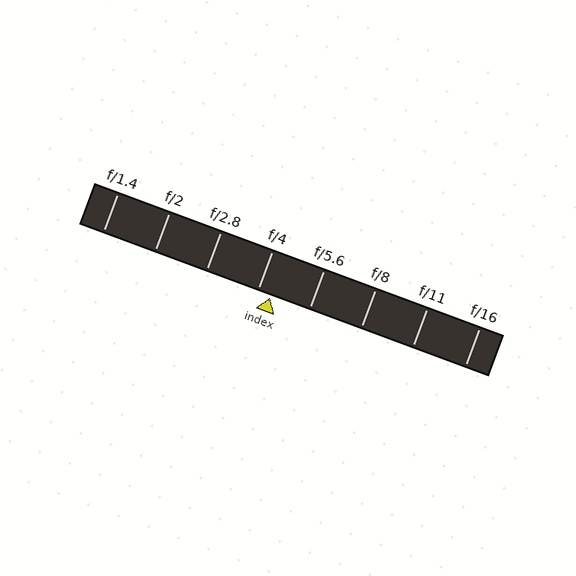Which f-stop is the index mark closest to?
The index mark is closest to f/4.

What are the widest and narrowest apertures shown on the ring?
The widest aperture shown is f/1.4 and the narrowest is f/16.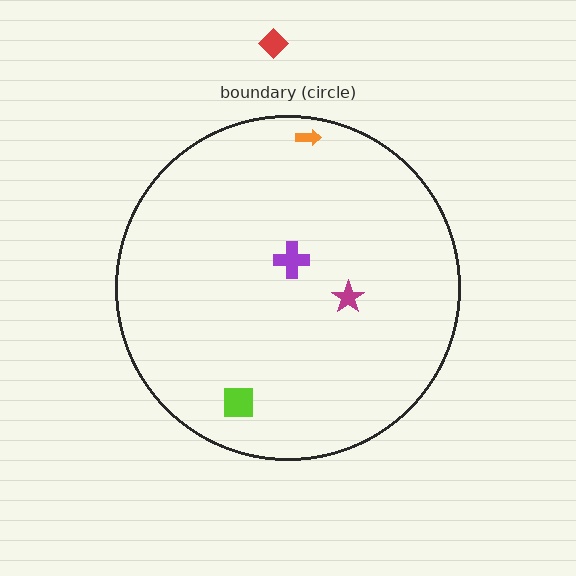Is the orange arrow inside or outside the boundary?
Inside.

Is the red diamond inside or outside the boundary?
Outside.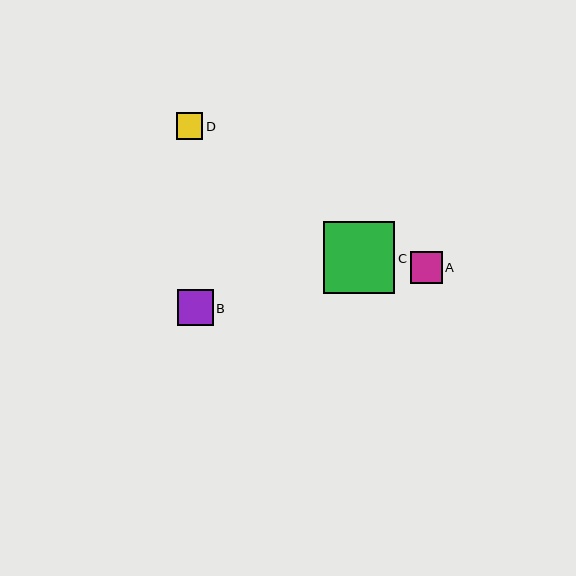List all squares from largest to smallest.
From largest to smallest: C, B, A, D.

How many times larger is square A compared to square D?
Square A is approximately 1.2 times the size of square D.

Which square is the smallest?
Square D is the smallest with a size of approximately 26 pixels.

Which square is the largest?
Square C is the largest with a size of approximately 72 pixels.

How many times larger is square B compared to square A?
Square B is approximately 1.1 times the size of square A.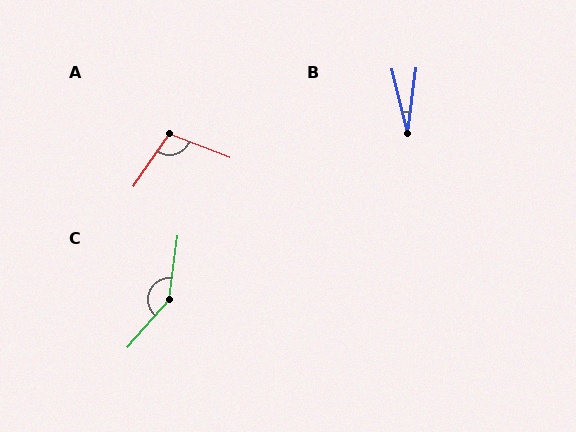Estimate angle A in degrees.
Approximately 103 degrees.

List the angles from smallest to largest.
B (21°), A (103°), C (146°).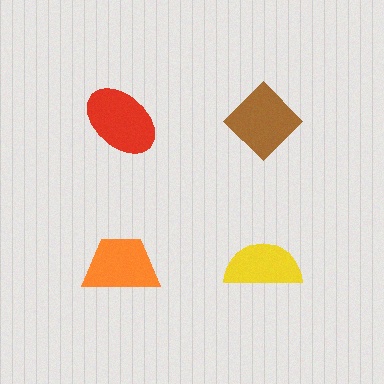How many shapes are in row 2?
2 shapes.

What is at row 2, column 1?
An orange trapezoid.